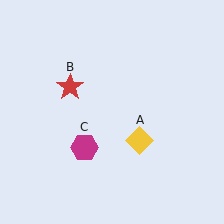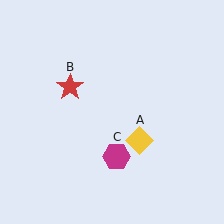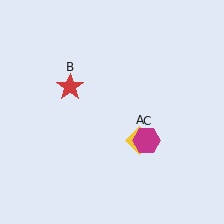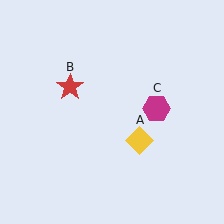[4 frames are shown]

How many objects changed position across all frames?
1 object changed position: magenta hexagon (object C).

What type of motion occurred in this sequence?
The magenta hexagon (object C) rotated counterclockwise around the center of the scene.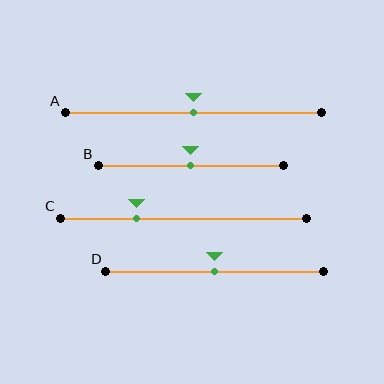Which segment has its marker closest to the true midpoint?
Segment A has its marker closest to the true midpoint.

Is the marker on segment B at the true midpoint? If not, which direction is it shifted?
Yes, the marker on segment B is at the true midpoint.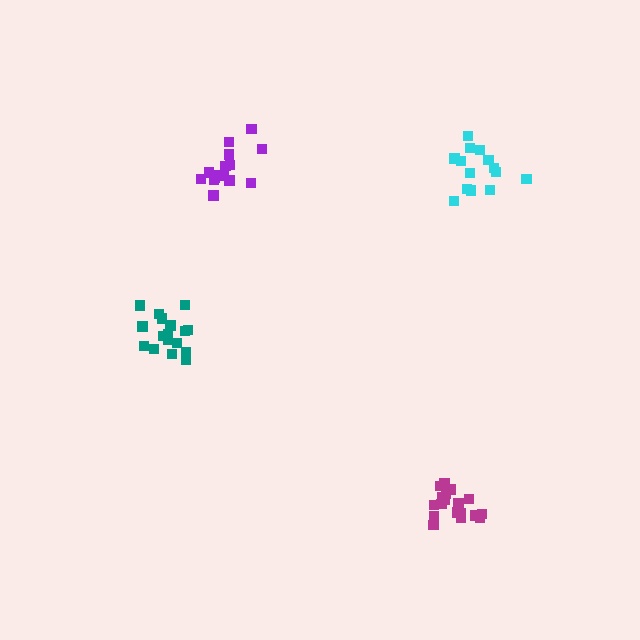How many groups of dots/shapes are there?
There are 4 groups.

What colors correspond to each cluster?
The clusters are colored: purple, magenta, teal, cyan.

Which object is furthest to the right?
The cyan cluster is rightmost.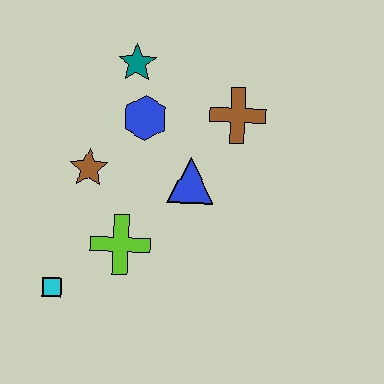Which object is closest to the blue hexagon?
The teal star is closest to the blue hexagon.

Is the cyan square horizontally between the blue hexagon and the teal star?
No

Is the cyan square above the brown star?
No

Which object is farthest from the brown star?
The brown cross is farthest from the brown star.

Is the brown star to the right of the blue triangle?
No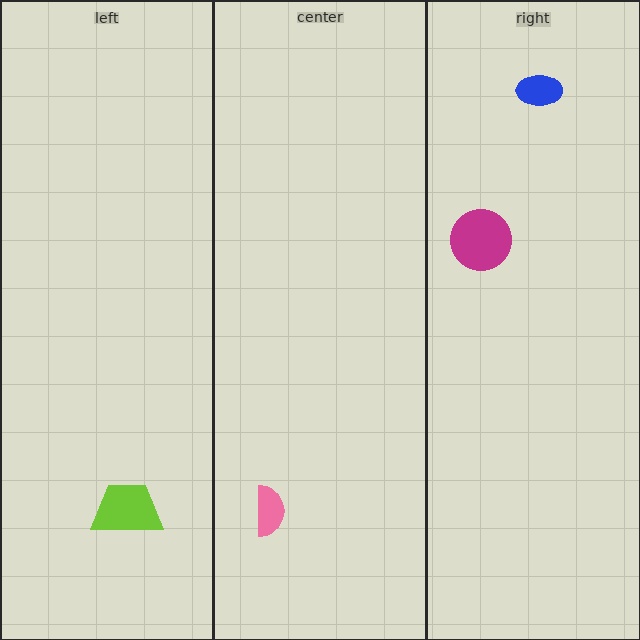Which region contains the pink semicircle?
The center region.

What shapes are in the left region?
The lime trapezoid.